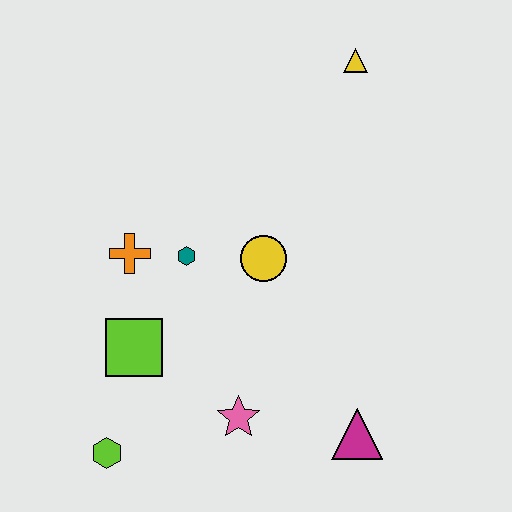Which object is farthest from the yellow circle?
The lime hexagon is farthest from the yellow circle.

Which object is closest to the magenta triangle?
The pink star is closest to the magenta triangle.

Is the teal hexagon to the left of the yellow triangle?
Yes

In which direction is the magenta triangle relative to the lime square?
The magenta triangle is to the right of the lime square.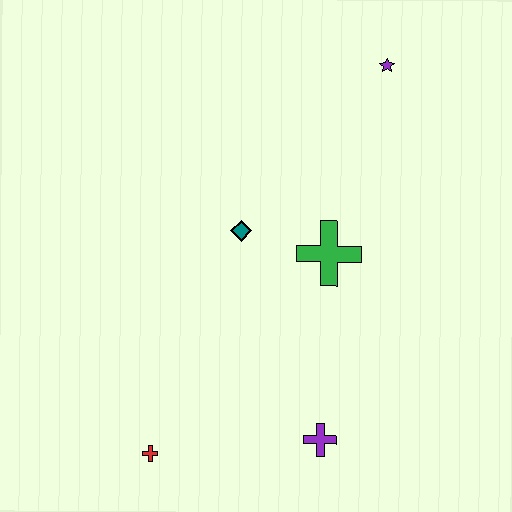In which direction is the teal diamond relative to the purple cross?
The teal diamond is above the purple cross.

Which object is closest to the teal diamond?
The green cross is closest to the teal diamond.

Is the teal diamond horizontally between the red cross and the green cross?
Yes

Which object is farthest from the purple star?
The red cross is farthest from the purple star.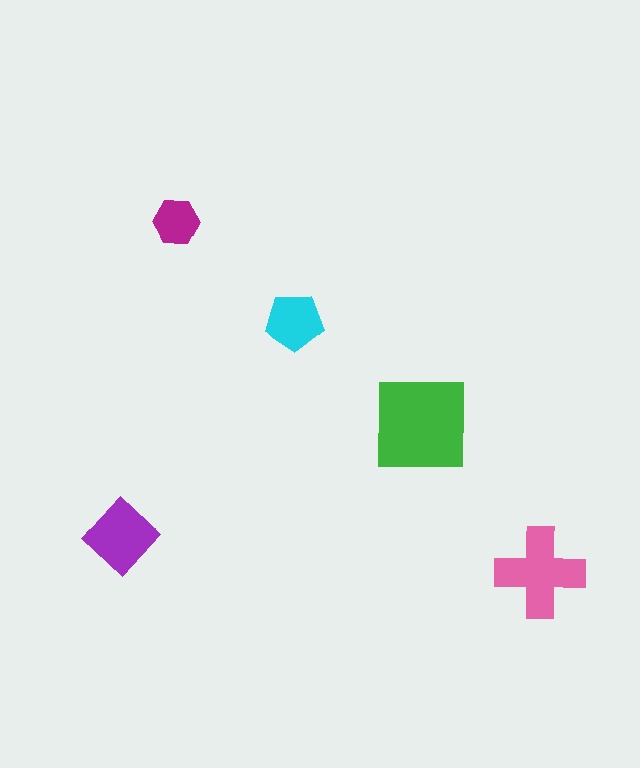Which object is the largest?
The green square.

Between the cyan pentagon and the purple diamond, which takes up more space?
The purple diamond.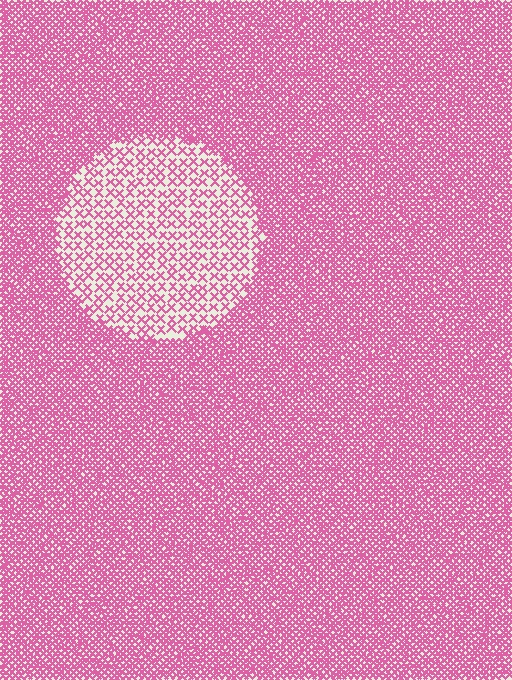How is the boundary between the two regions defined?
The boundary is defined by a change in element density (approximately 2.9x ratio). All elements are the same color, size, and shape.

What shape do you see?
I see a circle.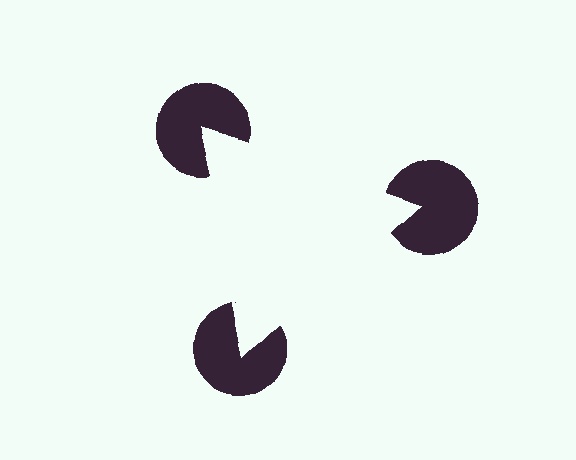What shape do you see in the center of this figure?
An illusory triangle — its edges are inferred from the aligned wedge cuts in the pac-man discs, not physically drawn.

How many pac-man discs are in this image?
There are 3 — one at each vertex of the illusory triangle.